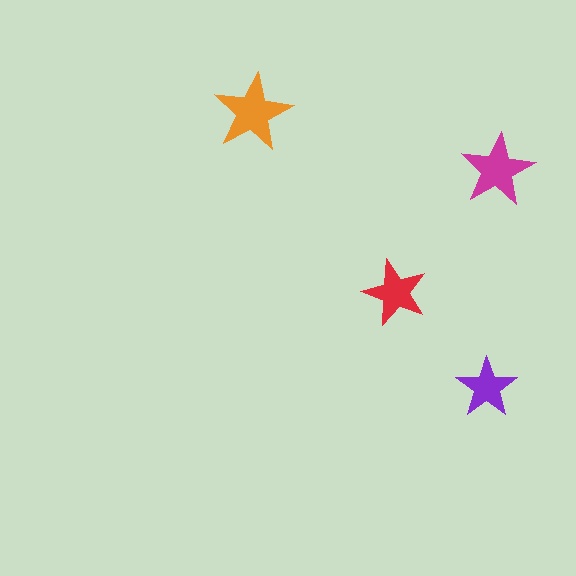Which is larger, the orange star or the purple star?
The orange one.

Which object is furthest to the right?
The magenta star is rightmost.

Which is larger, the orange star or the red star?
The orange one.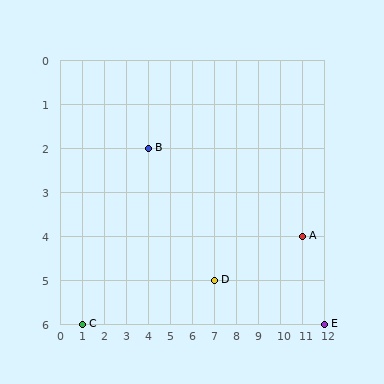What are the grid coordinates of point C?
Point C is at grid coordinates (1, 6).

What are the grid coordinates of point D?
Point D is at grid coordinates (7, 5).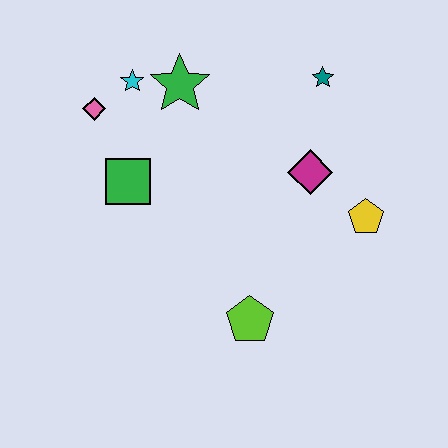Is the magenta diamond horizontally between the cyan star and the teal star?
Yes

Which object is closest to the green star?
The cyan star is closest to the green star.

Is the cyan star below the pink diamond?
No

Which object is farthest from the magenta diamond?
The pink diamond is farthest from the magenta diamond.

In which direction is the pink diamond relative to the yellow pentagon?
The pink diamond is to the left of the yellow pentagon.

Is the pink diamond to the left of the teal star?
Yes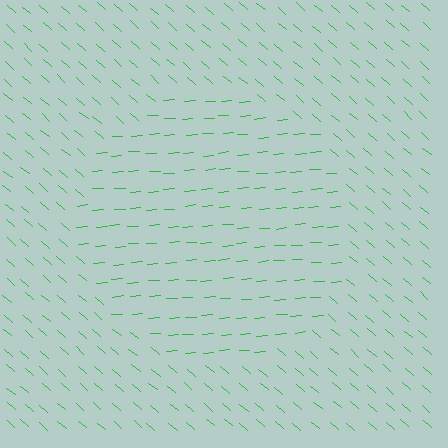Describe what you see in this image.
The image is filled with small green line segments. A circle region in the image has lines oriented differently from the surrounding lines, creating a visible texture boundary.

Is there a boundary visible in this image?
Yes, there is a texture boundary formed by a change in line orientation.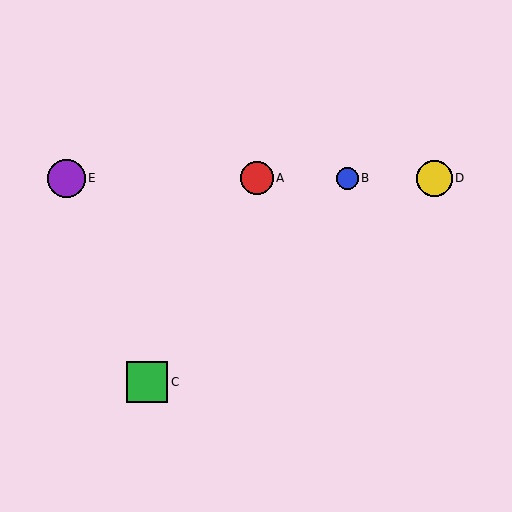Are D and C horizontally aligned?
No, D is at y≈178 and C is at y≈382.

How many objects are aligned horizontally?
4 objects (A, B, D, E) are aligned horizontally.